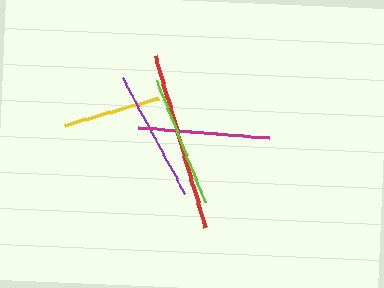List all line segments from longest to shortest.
From longest to shortest: red, magenta, purple, lime, yellow.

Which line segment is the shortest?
The yellow line is the shortest at approximately 98 pixels.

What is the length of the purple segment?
The purple segment is approximately 132 pixels long.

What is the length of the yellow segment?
The yellow segment is approximately 98 pixels long.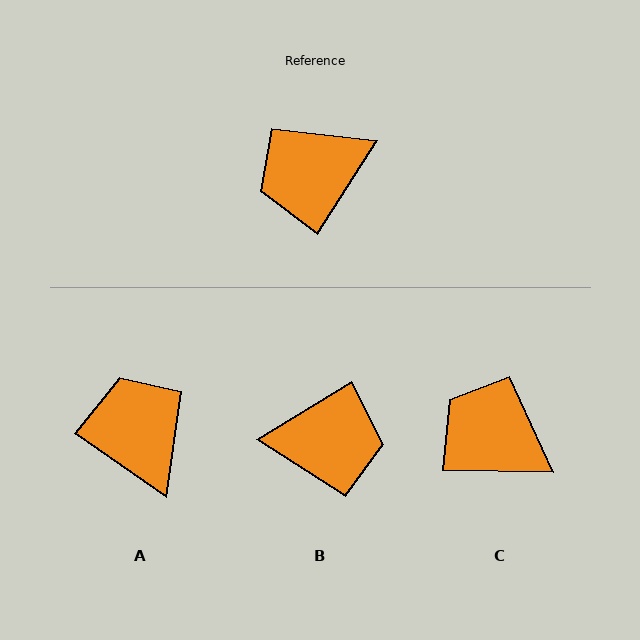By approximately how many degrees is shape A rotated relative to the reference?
Approximately 93 degrees clockwise.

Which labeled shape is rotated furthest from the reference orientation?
B, about 153 degrees away.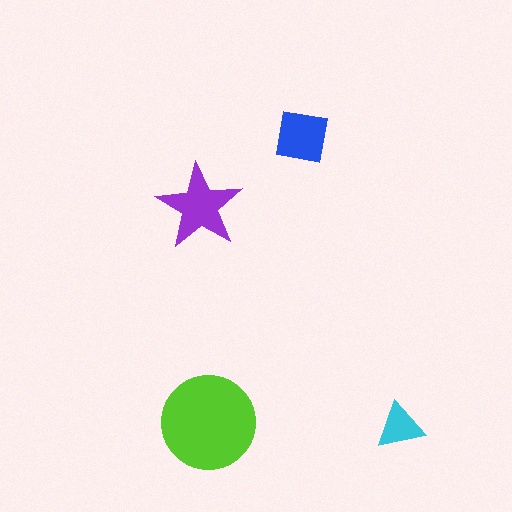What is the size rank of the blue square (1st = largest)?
3rd.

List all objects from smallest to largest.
The cyan triangle, the blue square, the purple star, the lime circle.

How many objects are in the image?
There are 4 objects in the image.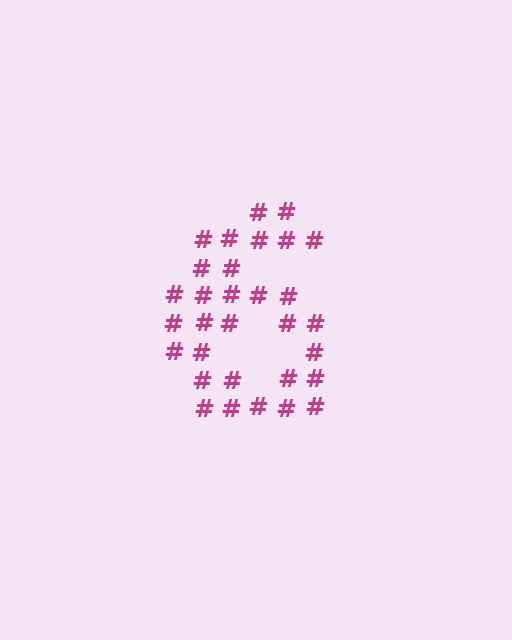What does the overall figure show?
The overall figure shows the digit 6.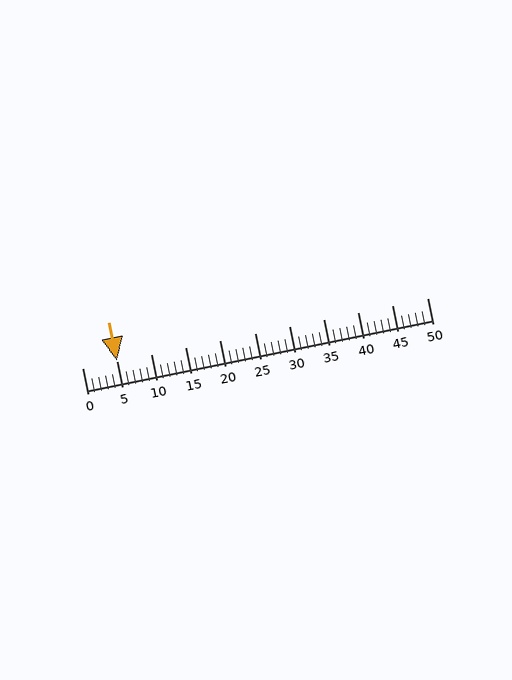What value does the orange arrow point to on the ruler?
The orange arrow points to approximately 5.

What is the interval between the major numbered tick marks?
The major tick marks are spaced 5 units apart.